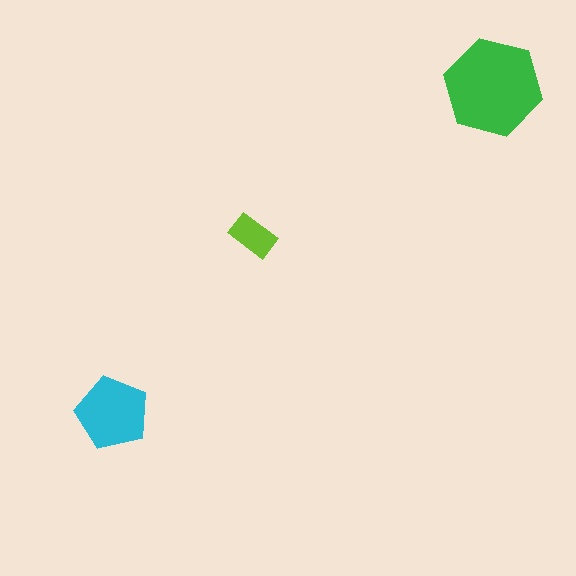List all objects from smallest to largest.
The lime rectangle, the cyan pentagon, the green hexagon.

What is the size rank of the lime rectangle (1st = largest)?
3rd.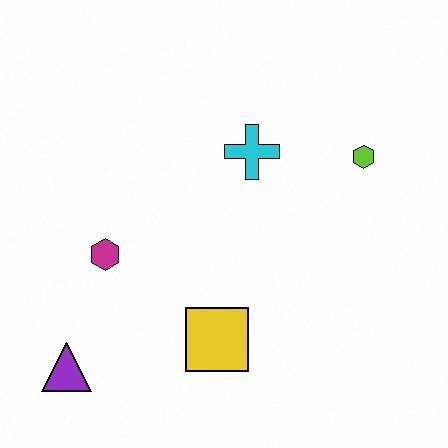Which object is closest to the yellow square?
The magenta hexagon is closest to the yellow square.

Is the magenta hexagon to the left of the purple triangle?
No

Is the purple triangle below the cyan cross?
Yes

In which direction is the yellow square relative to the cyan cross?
The yellow square is below the cyan cross.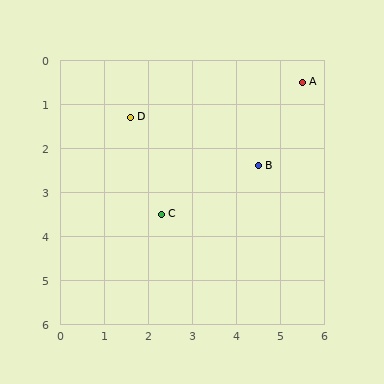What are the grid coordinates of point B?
Point B is at approximately (4.5, 2.4).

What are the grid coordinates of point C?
Point C is at approximately (2.3, 3.5).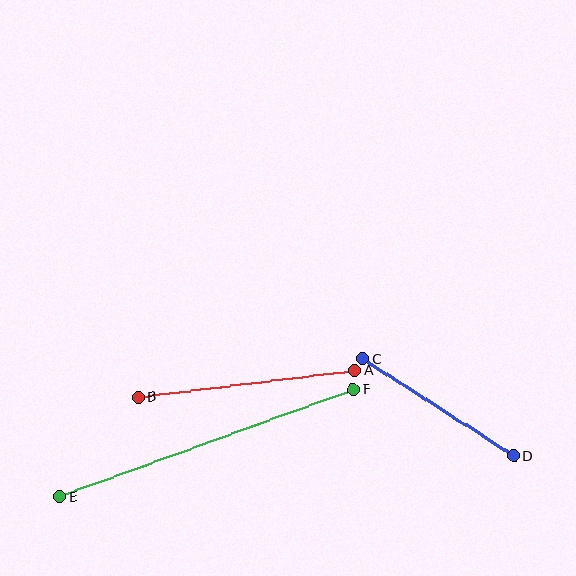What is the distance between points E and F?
The distance is approximately 312 pixels.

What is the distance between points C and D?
The distance is approximately 180 pixels.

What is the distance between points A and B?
The distance is approximately 218 pixels.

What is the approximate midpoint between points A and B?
The midpoint is at approximately (246, 384) pixels.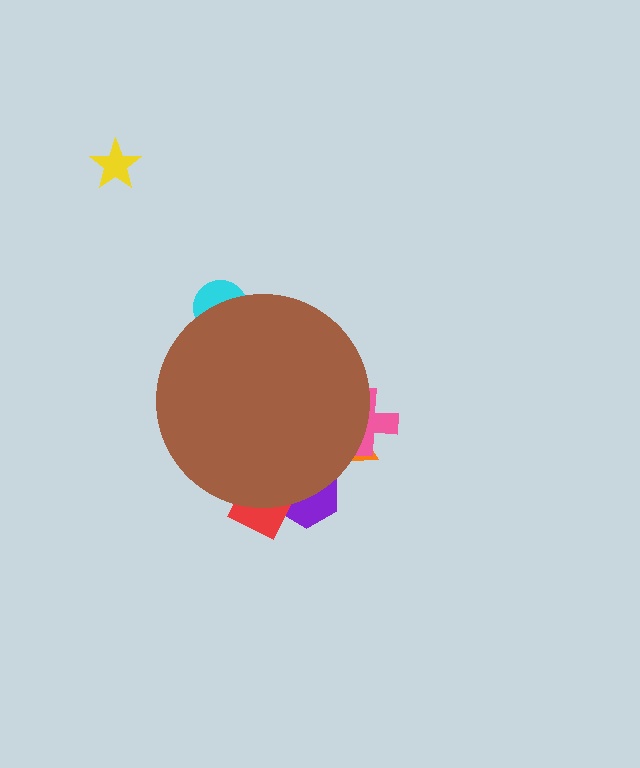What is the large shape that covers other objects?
A brown circle.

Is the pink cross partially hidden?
Yes, the pink cross is partially hidden behind the brown circle.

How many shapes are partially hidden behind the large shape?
5 shapes are partially hidden.